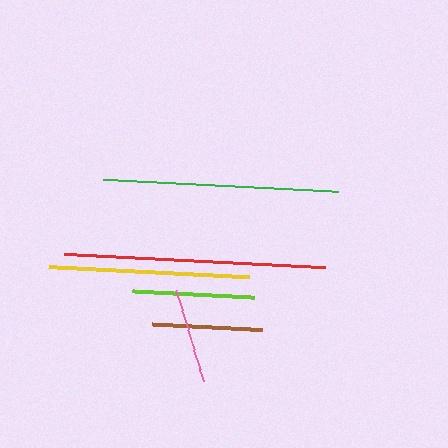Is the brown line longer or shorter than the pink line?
The brown line is longer than the pink line.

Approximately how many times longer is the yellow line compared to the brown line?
The yellow line is approximately 1.8 times the length of the brown line.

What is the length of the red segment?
The red segment is approximately 261 pixels long.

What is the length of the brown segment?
The brown segment is approximately 110 pixels long.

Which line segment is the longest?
The red line is the longest at approximately 261 pixels.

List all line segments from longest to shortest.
From longest to shortest: red, green, yellow, lime, brown, pink.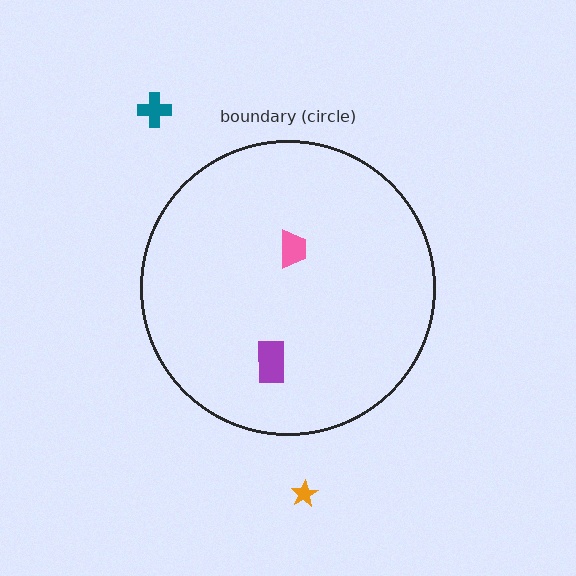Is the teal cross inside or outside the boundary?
Outside.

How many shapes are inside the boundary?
2 inside, 2 outside.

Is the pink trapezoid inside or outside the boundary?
Inside.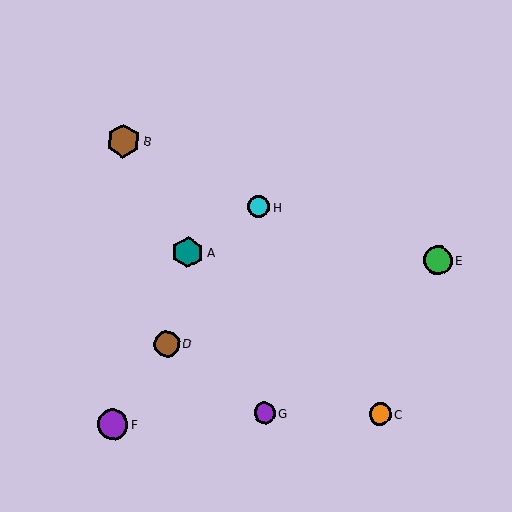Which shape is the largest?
The brown hexagon (labeled B) is the largest.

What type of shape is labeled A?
Shape A is a teal hexagon.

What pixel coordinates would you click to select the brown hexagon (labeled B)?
Click at (123, 141) to select the brown hexagon B.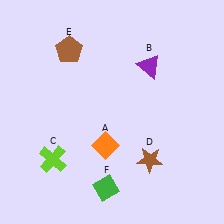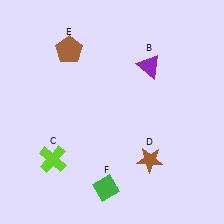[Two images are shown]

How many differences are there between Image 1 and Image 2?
There is 1 difference between the two images.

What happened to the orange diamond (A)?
The orange diamond (A) was removed in Image 2. It was in the bottom-left area of Image 1.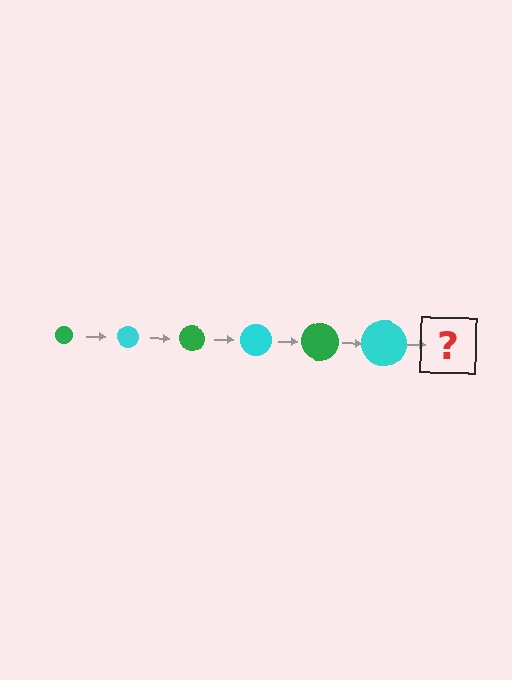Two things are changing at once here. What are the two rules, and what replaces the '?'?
The two rules are that the circle grows larger each step and the color cycles through green and cyan. The '?' should be a green circle, larger than the previous one.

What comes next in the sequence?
The next element should be a green circle, larger than the previous one.